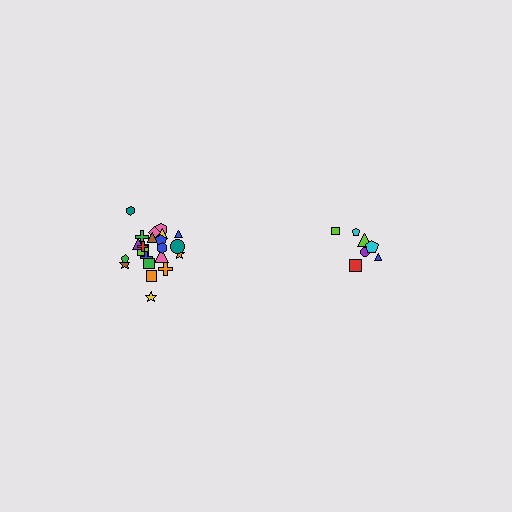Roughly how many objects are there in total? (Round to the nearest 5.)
Roughly 30 objects in total.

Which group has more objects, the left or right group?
The left group.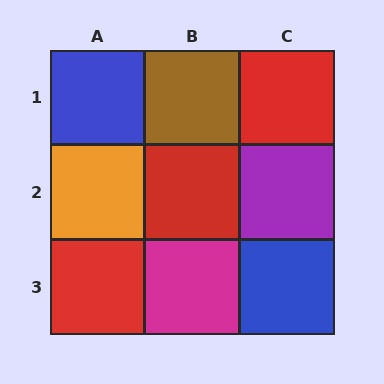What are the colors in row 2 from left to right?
Orange, red, purple.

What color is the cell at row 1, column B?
Brown.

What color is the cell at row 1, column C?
Red.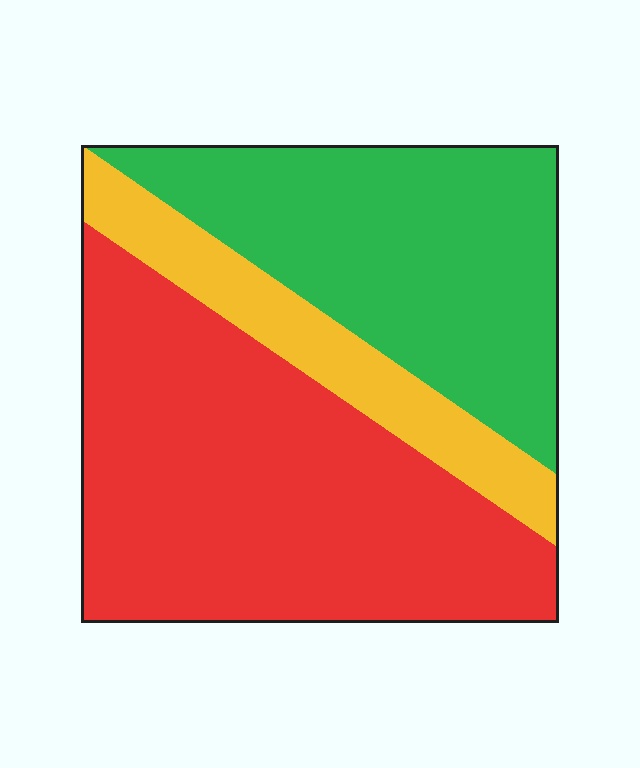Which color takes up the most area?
Red, at roughly 50%.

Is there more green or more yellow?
Green.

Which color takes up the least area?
Yellow, at roughly 15%.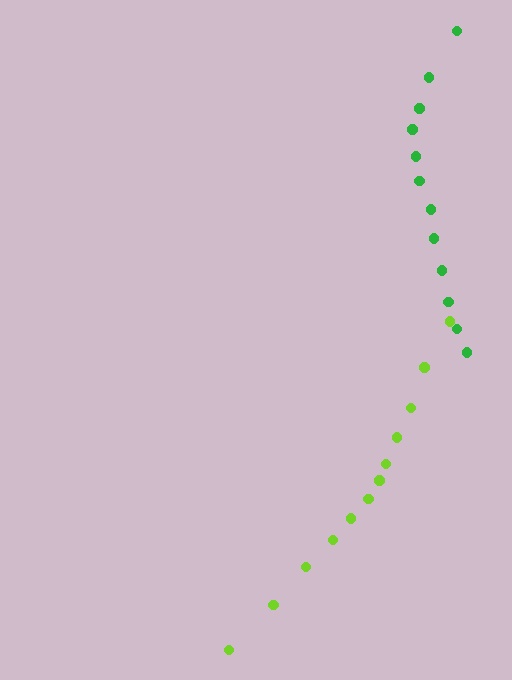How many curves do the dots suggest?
There are 2 distinct paths.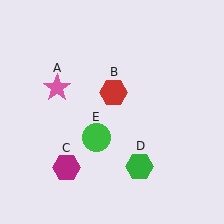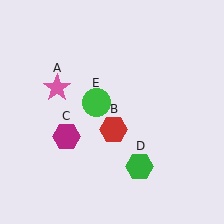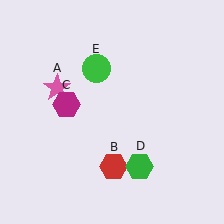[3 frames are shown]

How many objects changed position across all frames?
3 objects changed position: red hexagon (object B), magenta hexagon (object C), green circle (object E).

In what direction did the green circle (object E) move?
The green circle (object E) moved up.